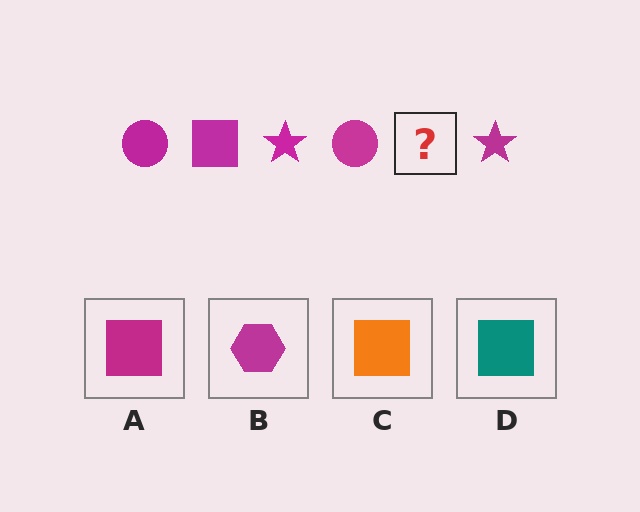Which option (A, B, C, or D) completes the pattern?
A.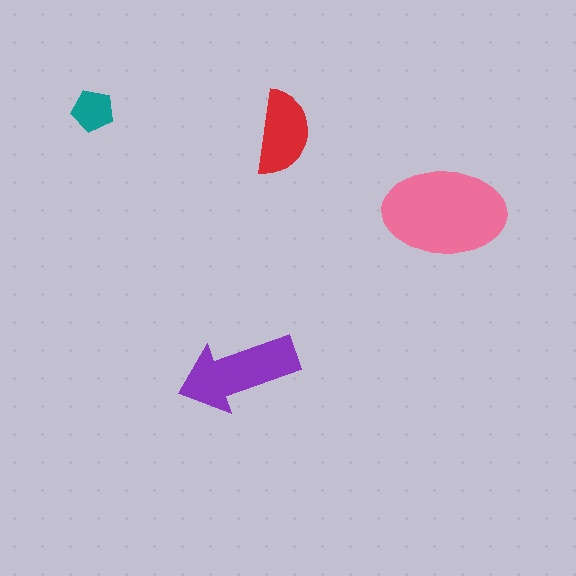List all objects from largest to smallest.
The pink ellipse, the purple arrow, the red semicircle, the teal pentagon.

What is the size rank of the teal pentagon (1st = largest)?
4th.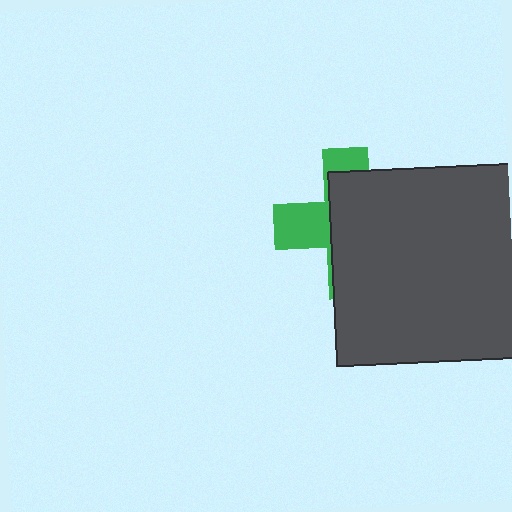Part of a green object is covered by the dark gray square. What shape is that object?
It is a cross.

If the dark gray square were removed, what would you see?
You would see the complete green cross.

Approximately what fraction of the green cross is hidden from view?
Roughly 66% of the green cross is hidden behind the dark gray square.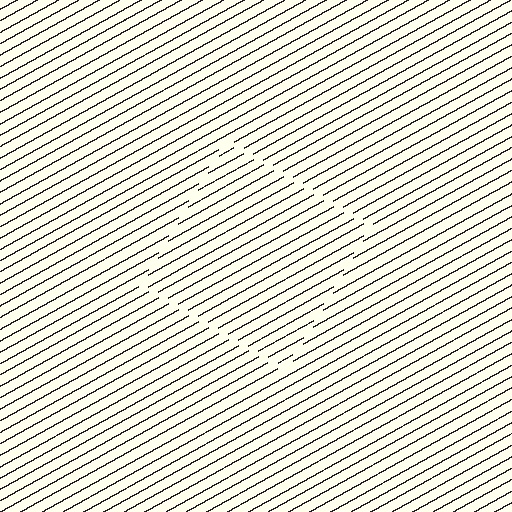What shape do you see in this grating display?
An illusory square. The interior of the shape contains the same grating, shifted by half a period — the contour is defined by the phase discontinuity where line-ends from the inner and outer gratings abut.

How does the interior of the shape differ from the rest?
The interior of the shape contains the same grating, shifted by half a period — the contour is defined by the phase discontinuity where line-ends from the inner and outer gratings abut.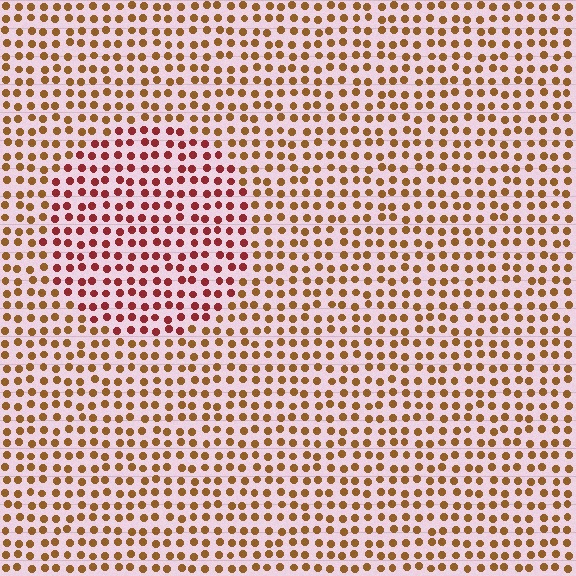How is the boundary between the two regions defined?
The boundary is defined purely by a slight shift in hue (about 36 degrees). Spacing, size, and orientation are identical on both sides.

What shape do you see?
I see a circle.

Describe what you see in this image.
The image is filled with small brown elements in a uniform arrangement. A circle-shaped region is visible where the elements are tinted to a slightly different hue, forming a subtle color boundary.